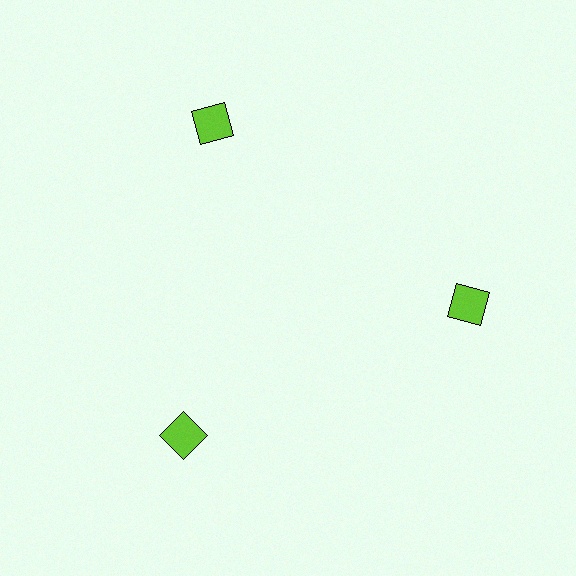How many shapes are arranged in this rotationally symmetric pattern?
There are 3 shapes, arranged in 3 groups of 1.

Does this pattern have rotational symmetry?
Yes, this pattern has 3-fold rotational symmetry. It looks the same after rotating 120 degrees around the center.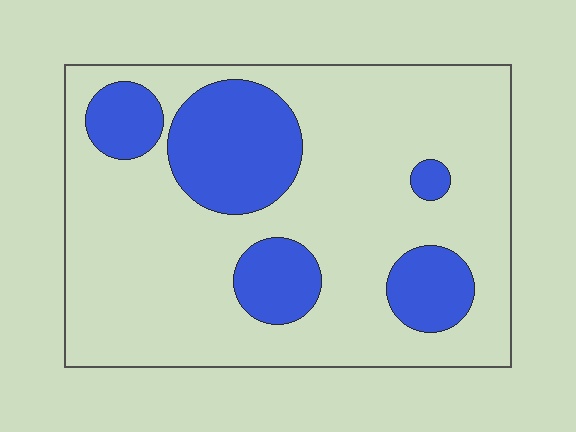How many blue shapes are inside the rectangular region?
5.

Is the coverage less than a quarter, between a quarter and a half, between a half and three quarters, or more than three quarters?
Less than a quarter.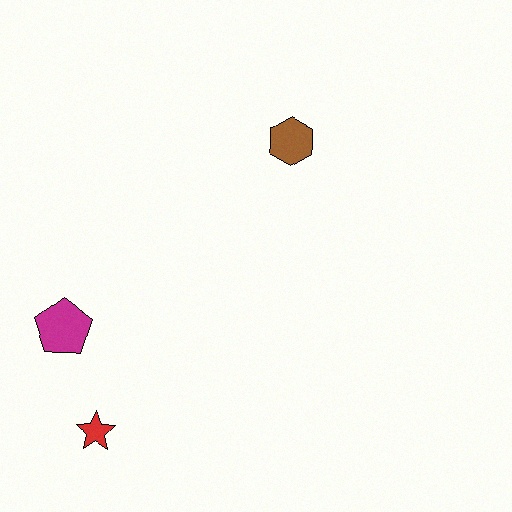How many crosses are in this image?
There are no crosses.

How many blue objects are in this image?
There are no blue objects.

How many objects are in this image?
There are 3 objects.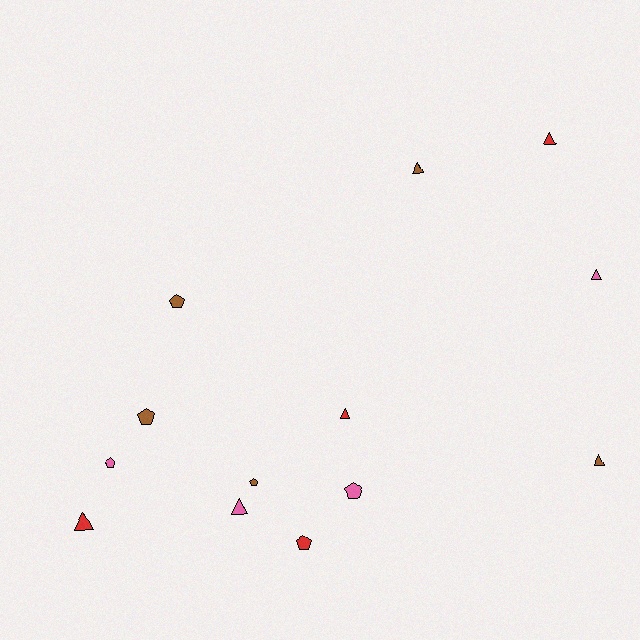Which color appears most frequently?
Brown, with 5 objects.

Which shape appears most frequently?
Triangle, with 7 objects.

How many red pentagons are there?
There is 1 red pentagon.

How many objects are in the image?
There are 13 objects.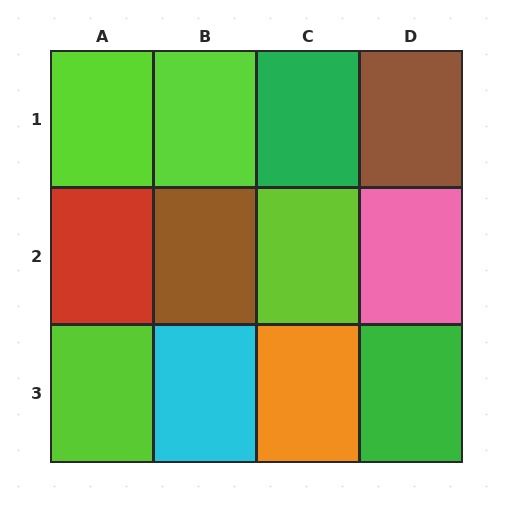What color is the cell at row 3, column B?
Cyan.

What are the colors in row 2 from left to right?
Red, brown, lime, pink.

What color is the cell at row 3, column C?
Orange.